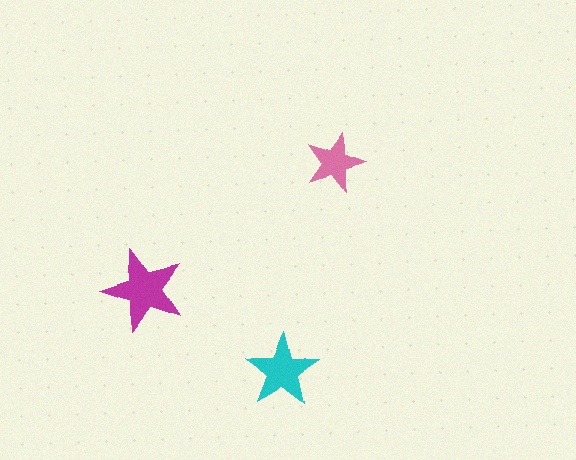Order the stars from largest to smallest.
the magenta one, the cyan one, the pink one.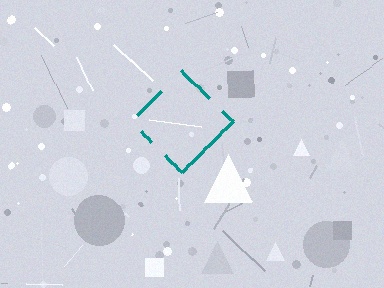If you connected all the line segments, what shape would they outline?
They would outline a diamond.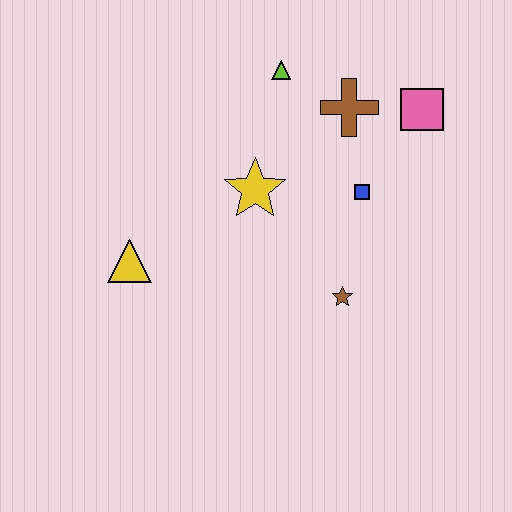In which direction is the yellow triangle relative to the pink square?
The yellow triangle is to the left of the pink square.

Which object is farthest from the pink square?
The yellow triangle is farthest from the pink square.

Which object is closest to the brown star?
The blue square is closest to the brown star.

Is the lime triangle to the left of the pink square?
Yes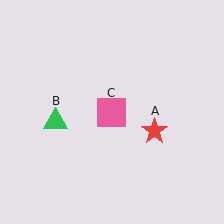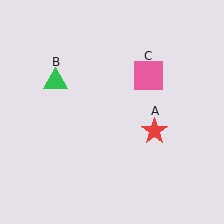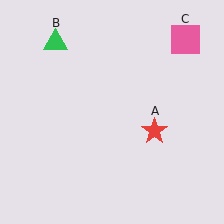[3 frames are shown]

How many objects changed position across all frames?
2 objects changed position: green triangle (object B), pink square (object C).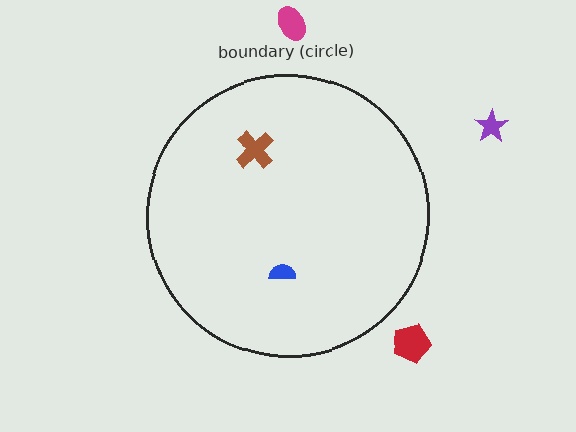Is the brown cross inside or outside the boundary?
Inside.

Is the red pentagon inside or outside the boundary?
Outside.